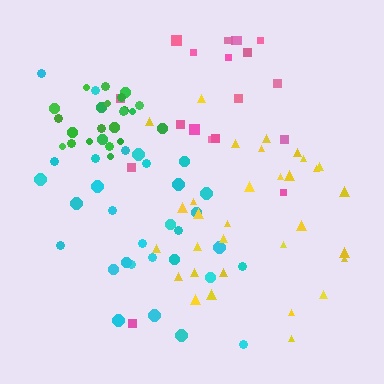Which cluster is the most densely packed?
Green.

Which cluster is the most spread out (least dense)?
Pink.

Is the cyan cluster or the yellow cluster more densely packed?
Yellow.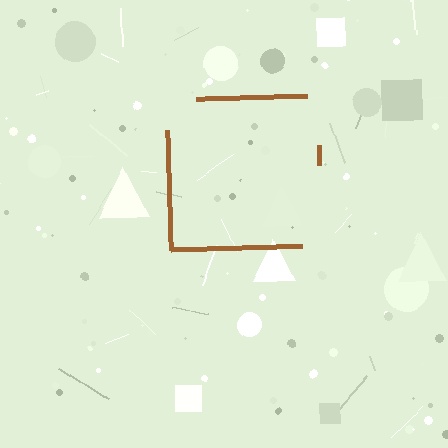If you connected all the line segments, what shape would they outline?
They would outline a square.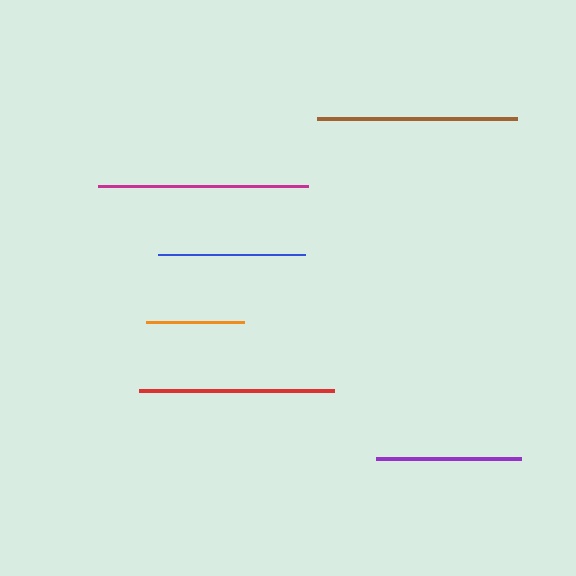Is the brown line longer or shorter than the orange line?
The brown line is longer than the orange line.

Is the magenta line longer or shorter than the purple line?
The magenta line is longer than the purple line.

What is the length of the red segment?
The red segment is approximately 196 pixels long.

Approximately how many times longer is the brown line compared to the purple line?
The brown line is approximately 1.4 times the length of the purple line.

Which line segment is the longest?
The magenta line is the longest at approximately 209 pixels.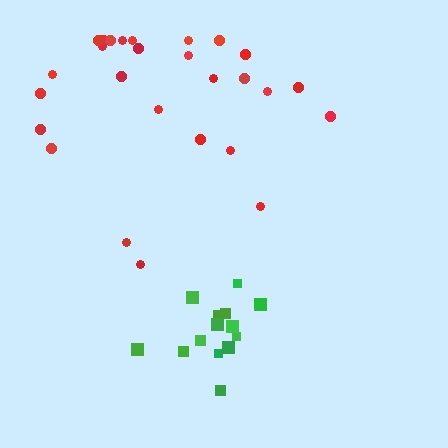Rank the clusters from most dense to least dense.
green, red.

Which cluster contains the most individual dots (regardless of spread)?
Red (27).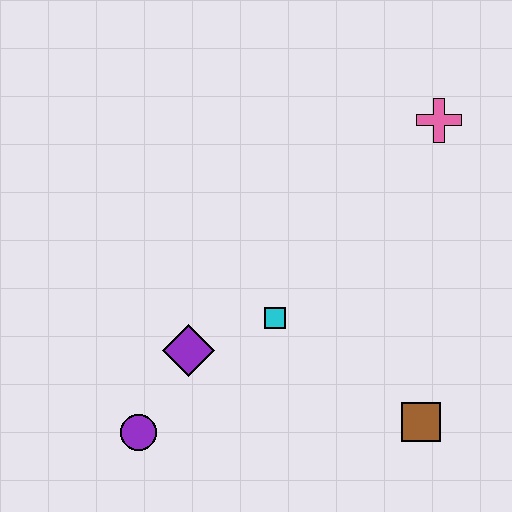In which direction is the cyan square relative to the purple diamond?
The cyan square is to the right of the purple diamond.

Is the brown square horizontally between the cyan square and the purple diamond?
No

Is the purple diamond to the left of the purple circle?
No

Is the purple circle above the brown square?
No